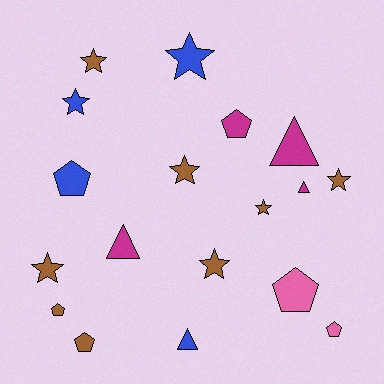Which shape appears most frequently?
Star, with 8 objects.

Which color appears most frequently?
Brown, with 8 objects.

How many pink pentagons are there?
There are 2 pink pentagons.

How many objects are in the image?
There are 18 objects.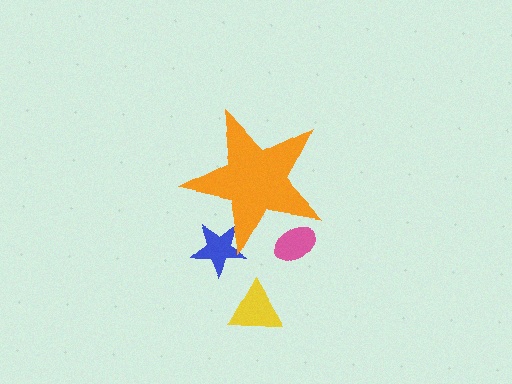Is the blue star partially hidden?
Yes, the blue star is partially hidden behind the orange star.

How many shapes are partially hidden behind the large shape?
2 shapes are partially hidden.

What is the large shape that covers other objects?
An orange star.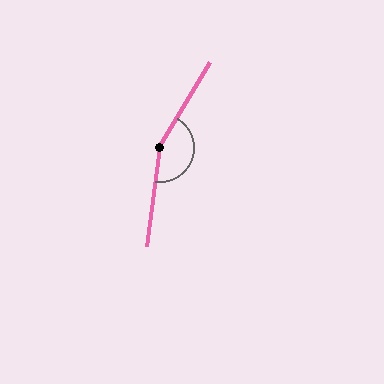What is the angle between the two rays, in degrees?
Approximately 157 degrees.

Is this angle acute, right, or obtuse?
It is obtuse.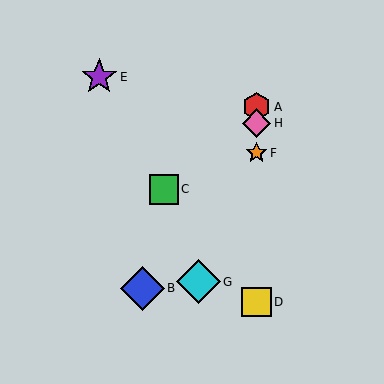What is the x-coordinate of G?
Object G is at x≈198.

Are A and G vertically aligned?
No, A is at x≈257 and G is at x≈198.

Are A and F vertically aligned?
Yes, both are at x≈257.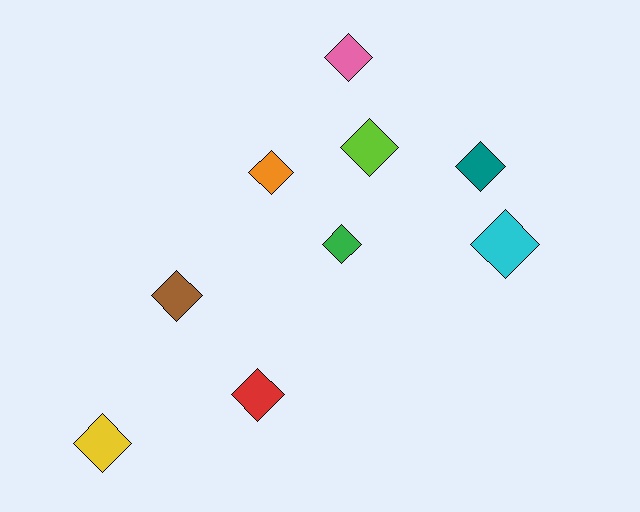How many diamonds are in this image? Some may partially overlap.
There are 9 diamonds.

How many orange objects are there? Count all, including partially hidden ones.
There is 1 orange object.